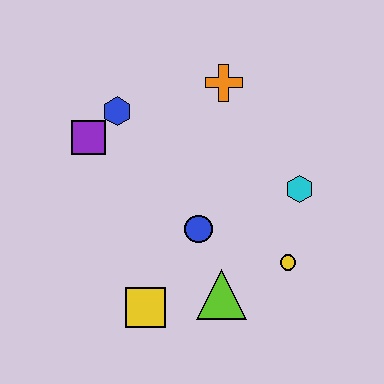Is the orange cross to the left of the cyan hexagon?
Yes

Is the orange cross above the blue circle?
Yes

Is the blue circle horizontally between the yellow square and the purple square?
No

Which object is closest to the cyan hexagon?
The yellow circle is closest to the cyan hexagon.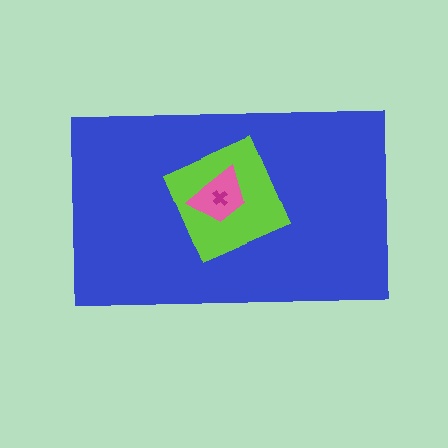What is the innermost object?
The magenta cross.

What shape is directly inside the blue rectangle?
The lime diamond.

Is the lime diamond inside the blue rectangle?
Yes.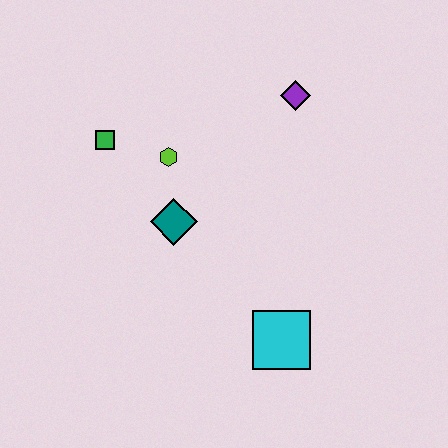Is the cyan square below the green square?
Yes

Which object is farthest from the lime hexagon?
The cyan square is farthest from the lime hexagon.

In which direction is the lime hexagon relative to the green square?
The lime hexagon is to the right of the green square.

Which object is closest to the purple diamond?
The lime hexagon is closest to the purple diamond.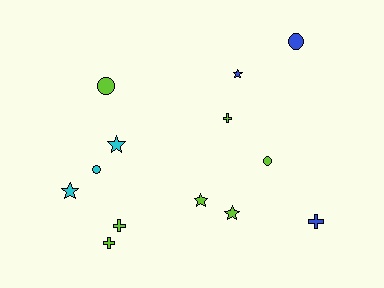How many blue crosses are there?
There is 1 blue cross.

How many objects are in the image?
There are 13 objects.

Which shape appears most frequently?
Star, with 5 objects.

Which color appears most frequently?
Lime, with 7 objects.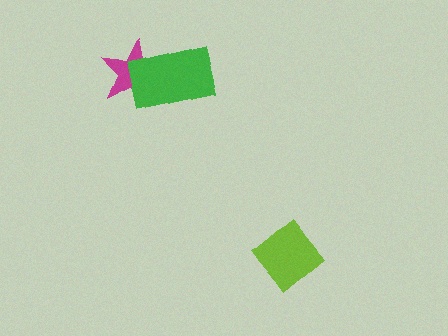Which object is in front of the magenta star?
The green rectangle is in front of the magenta star.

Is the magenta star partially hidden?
Yes, it is partially covered by another shape.